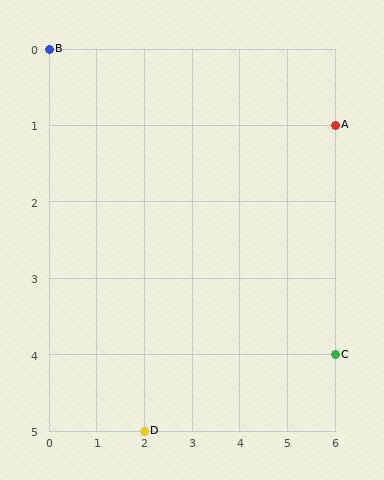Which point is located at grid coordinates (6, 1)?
Point A is at (6, 1).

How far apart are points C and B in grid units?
Points C and B are 6 columns and 4 rows apart (about 7.2 grid units diagonally).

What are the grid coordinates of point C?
Point C is at grid coordinates (6, 4).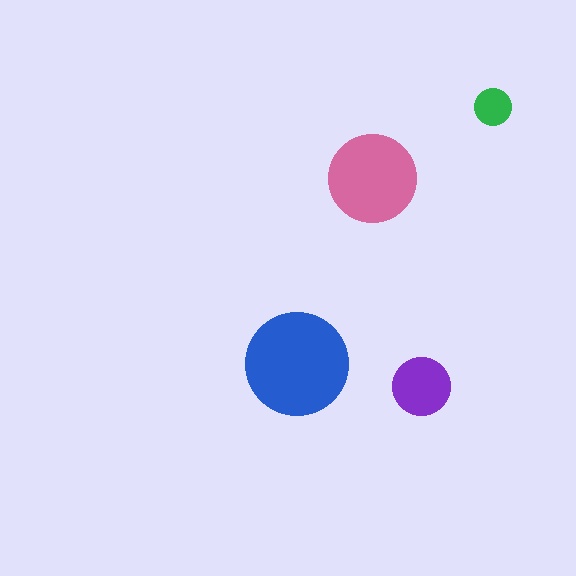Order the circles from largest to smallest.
the blue one, the pink one, the purple one, the green one.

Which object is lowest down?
The purple circle is bottommost.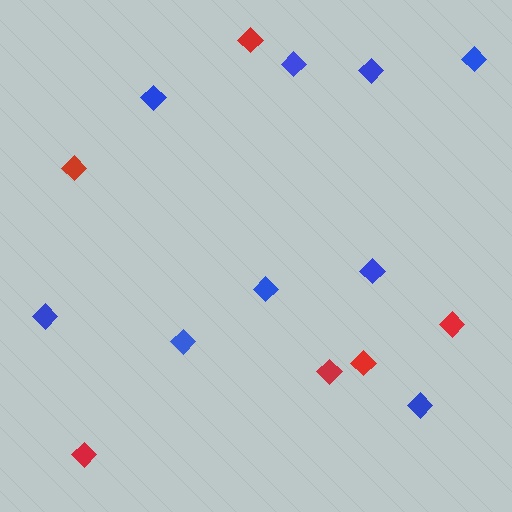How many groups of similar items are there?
There are 2 groups: one group of red diamonds (6) and one group of blue diamonds (9).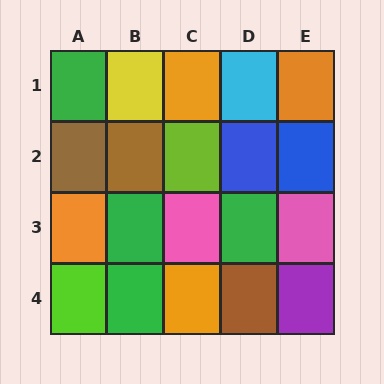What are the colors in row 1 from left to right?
Green, yellow, orange, cyan, orange.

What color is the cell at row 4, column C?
Orange.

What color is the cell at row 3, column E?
Pink.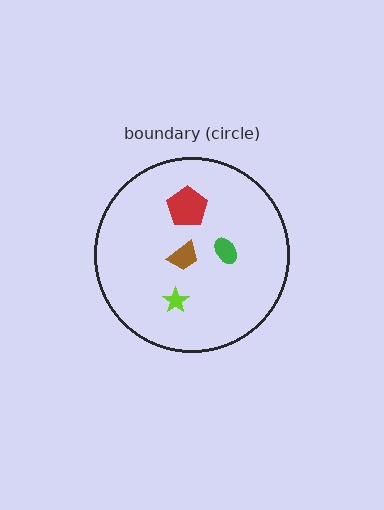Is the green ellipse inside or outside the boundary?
Inside.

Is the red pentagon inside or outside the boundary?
Inside.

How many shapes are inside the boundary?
4 inside, 0 outside.